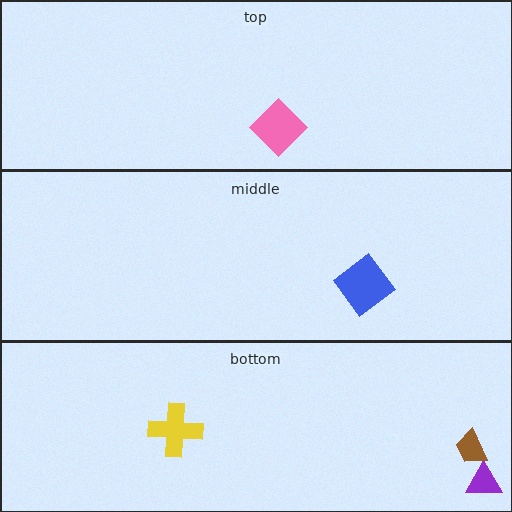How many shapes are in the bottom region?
3.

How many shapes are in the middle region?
1.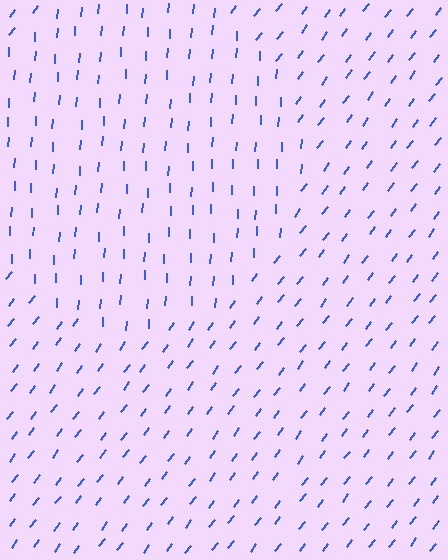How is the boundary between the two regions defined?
The boundary is defined purely by a change in line orientation (approximately 34 degrees difference). All lines are the same color and thickness.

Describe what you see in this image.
The image is filled with small blue line segments. A circle region in the image has lines oriented differently from the surrounding lines, creating a visible texture boundary.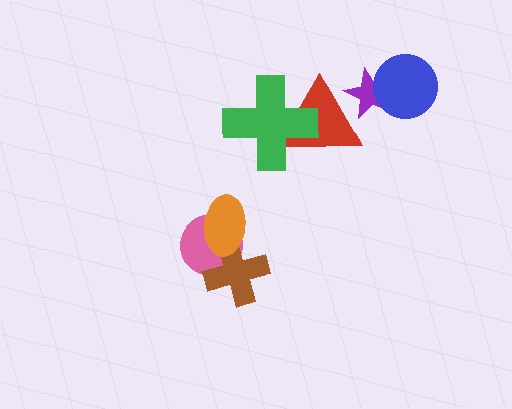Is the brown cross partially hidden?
Yes, it is partially covered by another shape.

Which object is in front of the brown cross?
The orange ellipse is in front of the brown cross.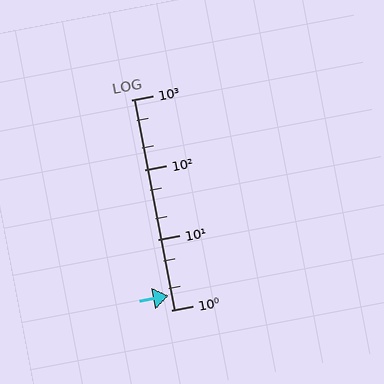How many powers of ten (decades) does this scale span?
The scale spans 3 decades, from 1 to 1000.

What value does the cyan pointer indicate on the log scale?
The pointer indicates approximately 1.6.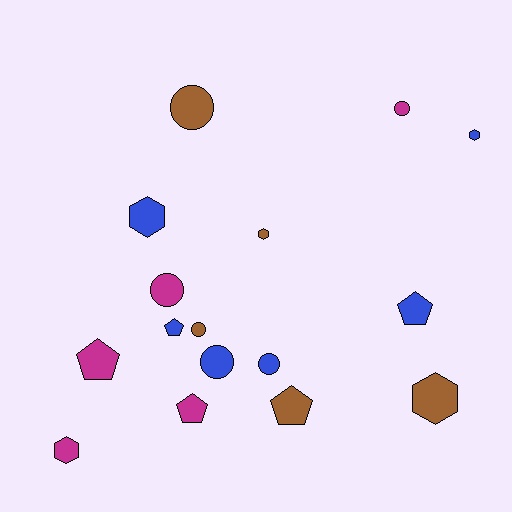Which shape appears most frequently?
Circle, with 6 objects.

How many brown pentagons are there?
There is 1 brown pentagon.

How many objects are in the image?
There are 16 objects.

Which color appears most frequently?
Blue, with 6 objects.